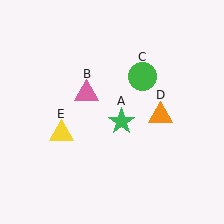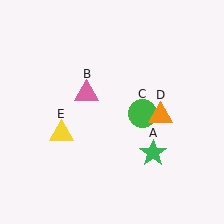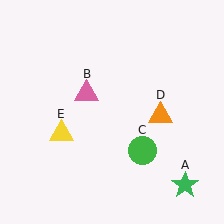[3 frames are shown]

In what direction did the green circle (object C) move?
The green circle (object C) moved down.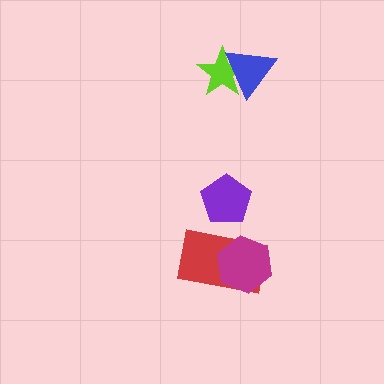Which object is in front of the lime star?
The blue triangle is in front of the lime star.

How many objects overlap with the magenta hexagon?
1 object overlaps with the magenta hexagon.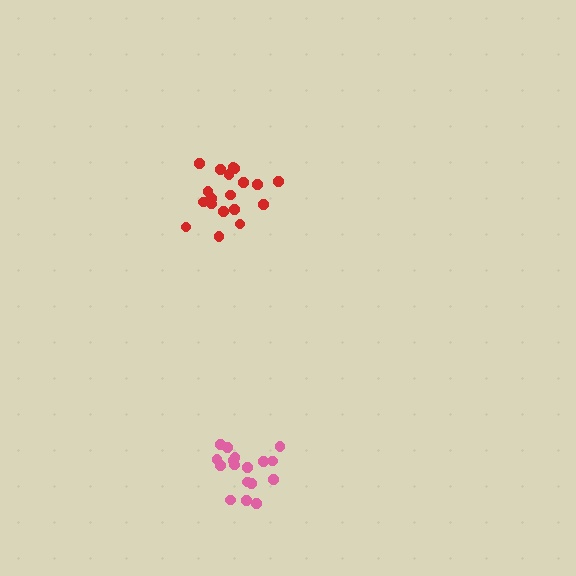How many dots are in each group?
Group 1: 17 dots, Group 2: 19 dots (36 total).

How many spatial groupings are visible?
There are 2 spatial groupings.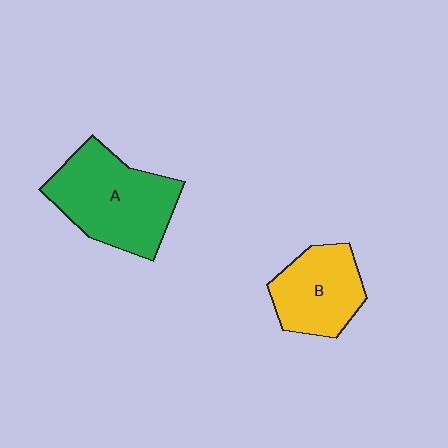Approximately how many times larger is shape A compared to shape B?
Approximately 1.4 times.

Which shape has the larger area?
Shape A (green).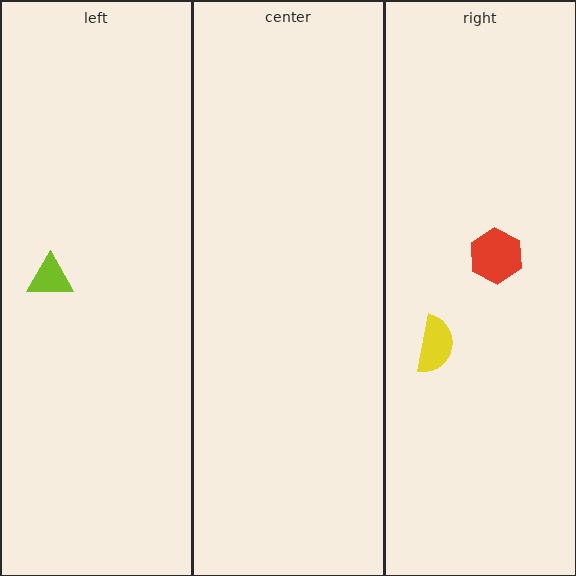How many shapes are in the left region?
1.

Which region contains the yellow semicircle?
The right region.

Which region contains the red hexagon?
The right region.